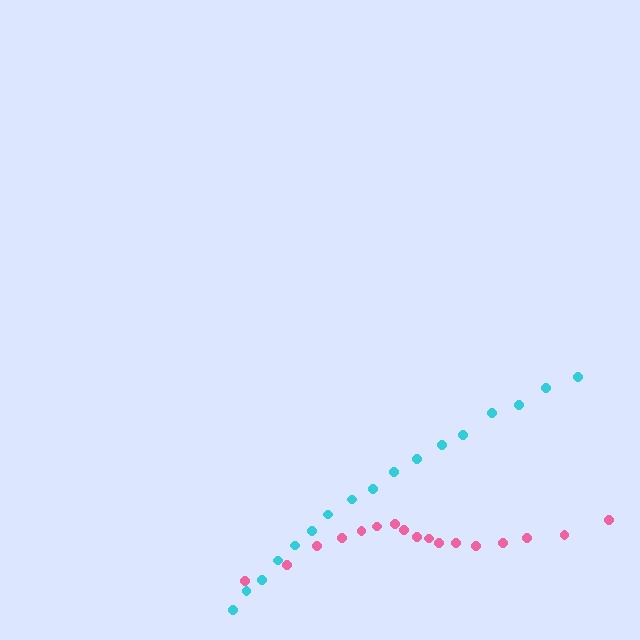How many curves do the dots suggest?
There are 2 distinct paths.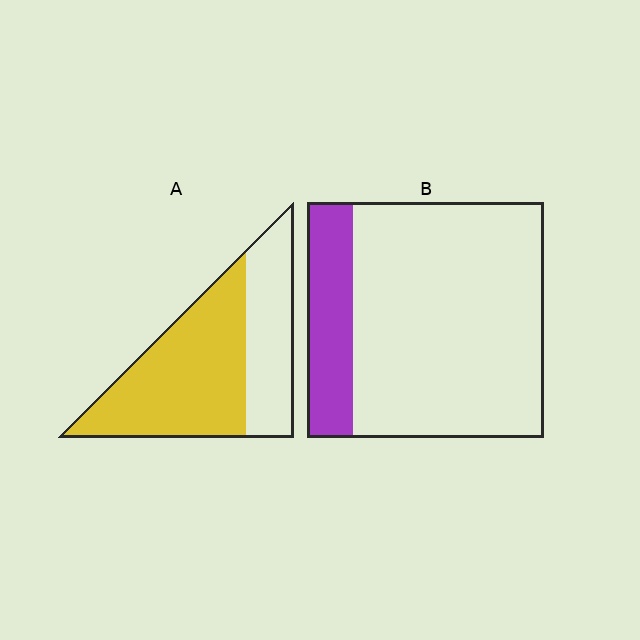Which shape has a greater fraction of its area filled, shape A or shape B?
Shape A.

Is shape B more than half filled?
No.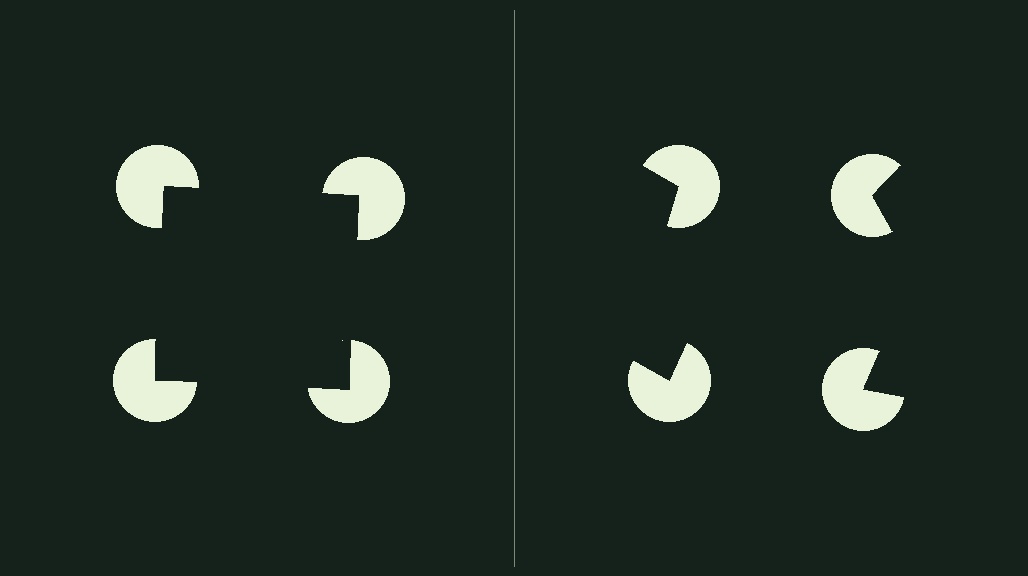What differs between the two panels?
The pac-man discs are positioned identically on both sides; only the wedge orientations differ. On the left they align to a square; on the right they are misaligned.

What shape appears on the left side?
An illusory square.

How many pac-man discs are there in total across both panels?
8 — 4 on each side.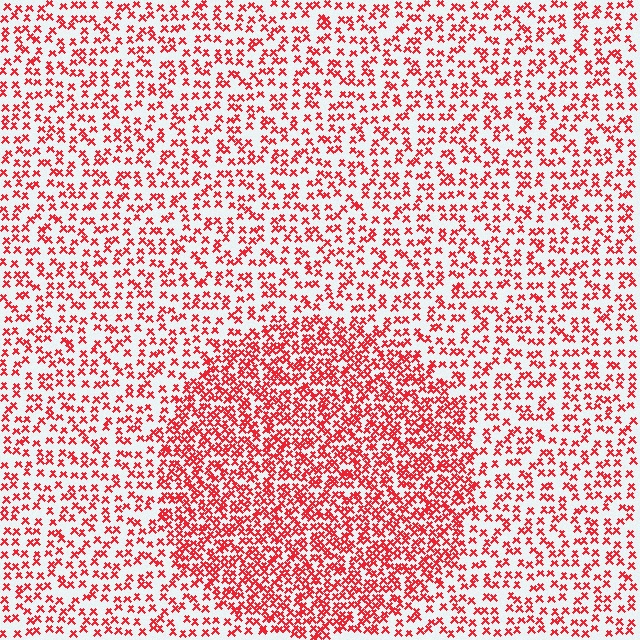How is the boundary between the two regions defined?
The boundary is defined by a change in element density (approximately 2.0x ratio). All elements are the same color, size, and shape.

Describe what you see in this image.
The image contains small red elements arranged at two different densities. A circle-shaped region is visible where the elements are more densely packed than the surrounding area.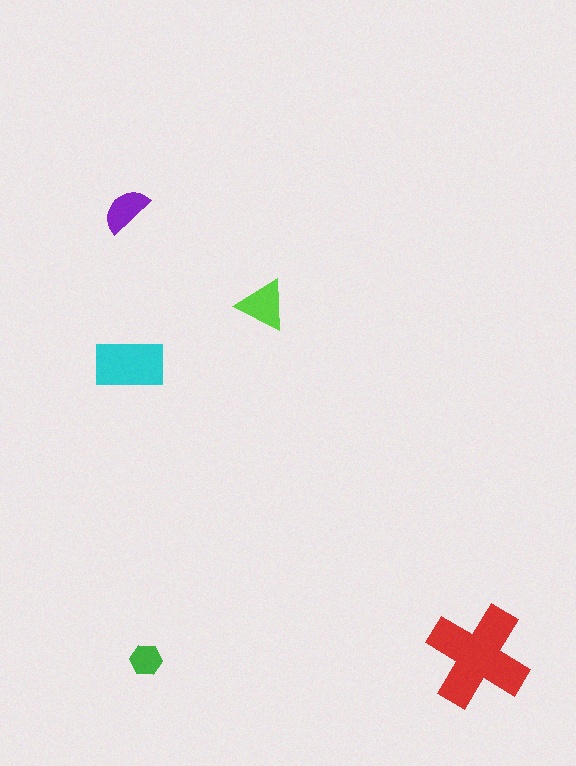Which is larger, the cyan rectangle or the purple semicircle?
The cyan rectangle.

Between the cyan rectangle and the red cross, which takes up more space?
The red cross.